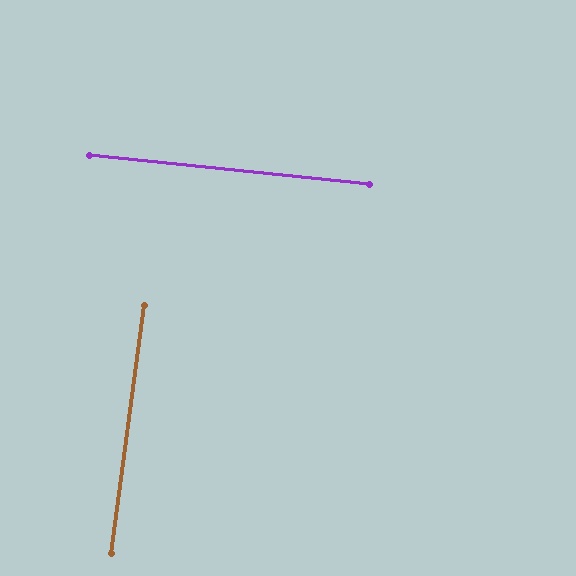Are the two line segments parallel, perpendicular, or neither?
Perpendicular — they meet at approximately 88°.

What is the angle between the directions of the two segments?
Approximately 88 degrees.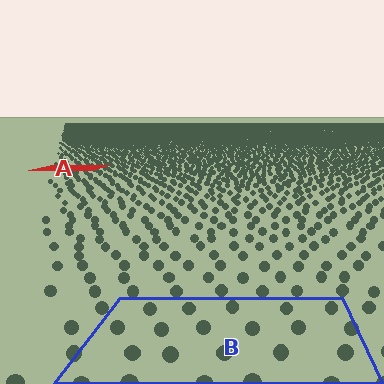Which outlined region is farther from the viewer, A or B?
Region A is farther from the viewer — the texture elements inside it appear smaller and more densely packed.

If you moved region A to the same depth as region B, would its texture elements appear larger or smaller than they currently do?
They would appear larger. At a closer depth, the same texture elements are projected at a bigger on-screen size.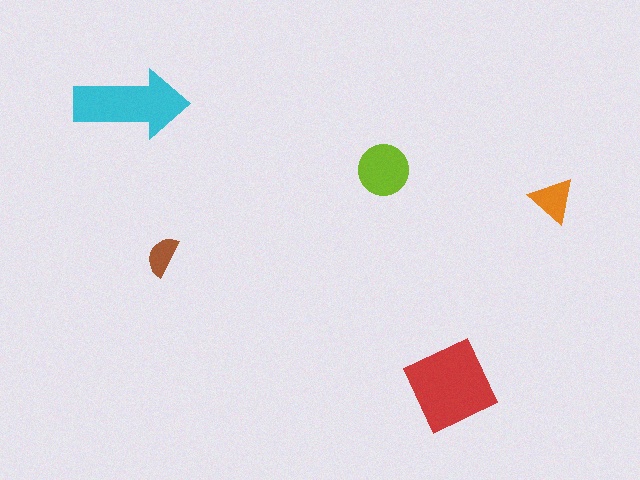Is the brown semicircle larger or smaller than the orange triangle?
Smaller.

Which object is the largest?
The red diamond.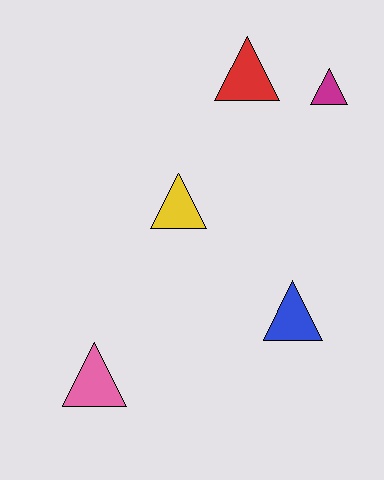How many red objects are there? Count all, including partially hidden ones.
There is 1 red object.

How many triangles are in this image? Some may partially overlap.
There are 5 triangles.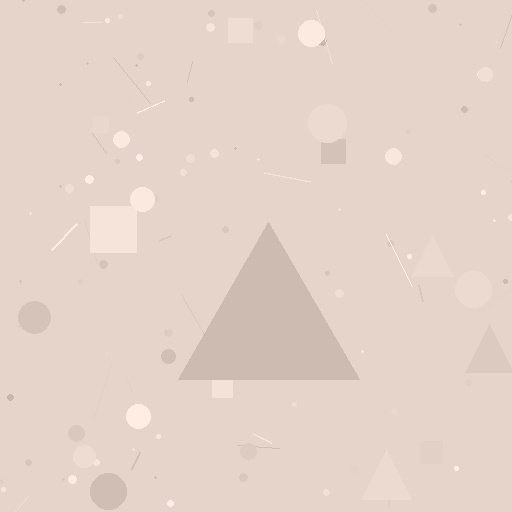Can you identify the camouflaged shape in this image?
The camouflaged shape is a triangle.